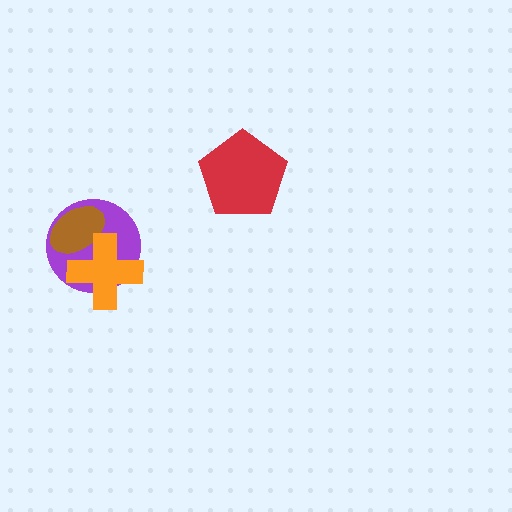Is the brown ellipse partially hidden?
Yes, it is partially covered by another shape.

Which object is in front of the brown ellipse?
The orange cross is in front of the brown ellipse.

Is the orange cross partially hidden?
No, no other shape covers it.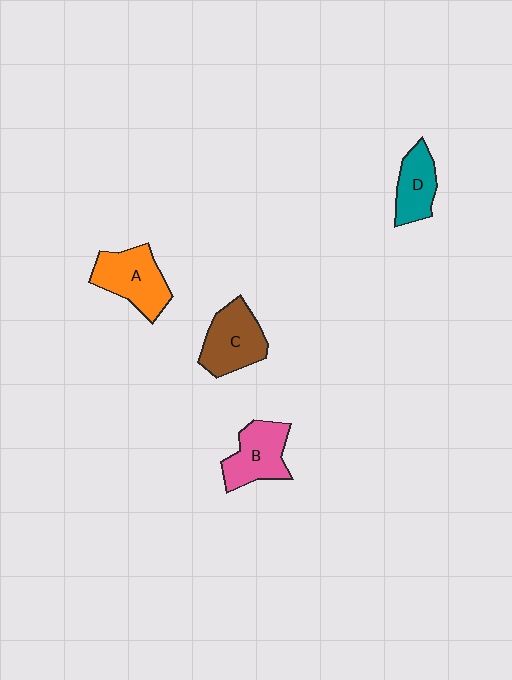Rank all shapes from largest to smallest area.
From largest to smallest: A (orange), C (brown), B (pink), D (teal).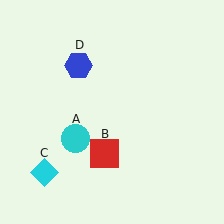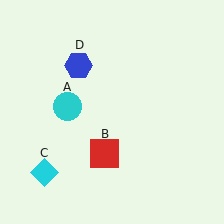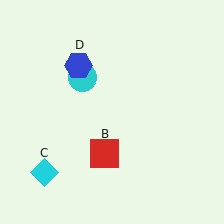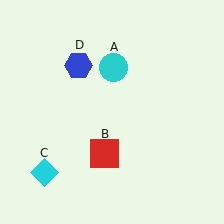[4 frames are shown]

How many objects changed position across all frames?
1 object changed position: cyan circle (object A).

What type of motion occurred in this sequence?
The cyan circle (object A) rotated clockwise around the center of the scene.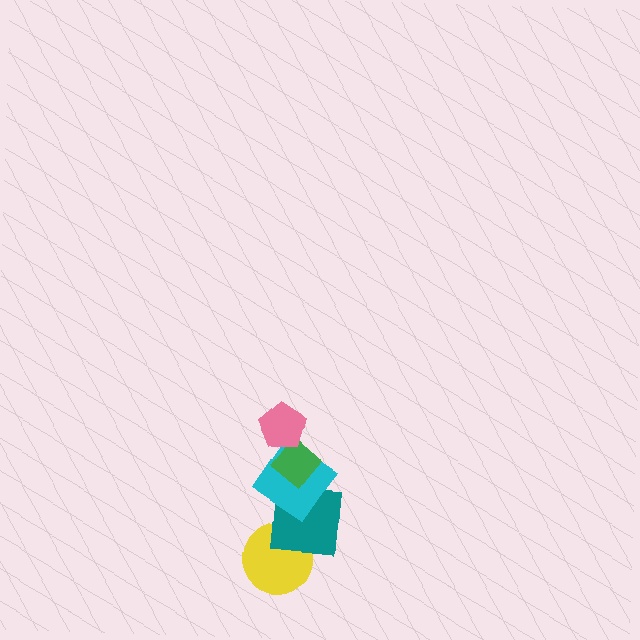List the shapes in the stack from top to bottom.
From top to bottom: the pink pentagon, the green diamond, the cyan diamond, the teal square, the yellow circle.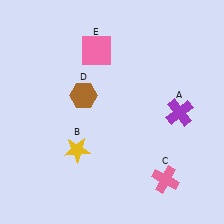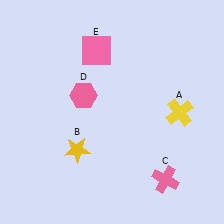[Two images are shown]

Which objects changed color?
A changed from purple to yellow. D changed from brown to pink.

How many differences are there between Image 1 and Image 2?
There are 2 differences between the two images.